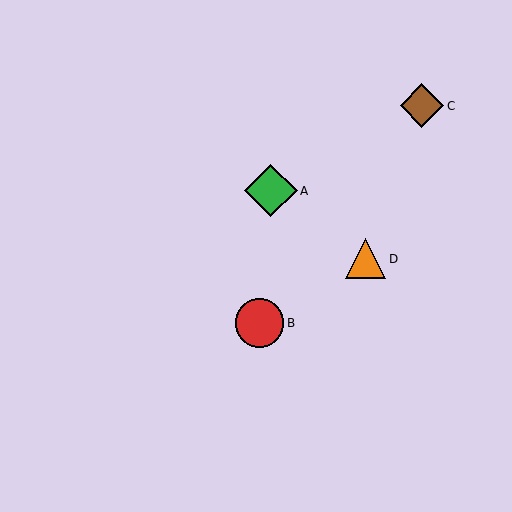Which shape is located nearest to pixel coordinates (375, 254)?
The orange triangle (labeled D) at (366, 259) is nearest to that location.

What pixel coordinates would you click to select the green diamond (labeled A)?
Click at (271, 191) to select the green diamond A.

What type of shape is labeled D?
Shape D is an orange triangle.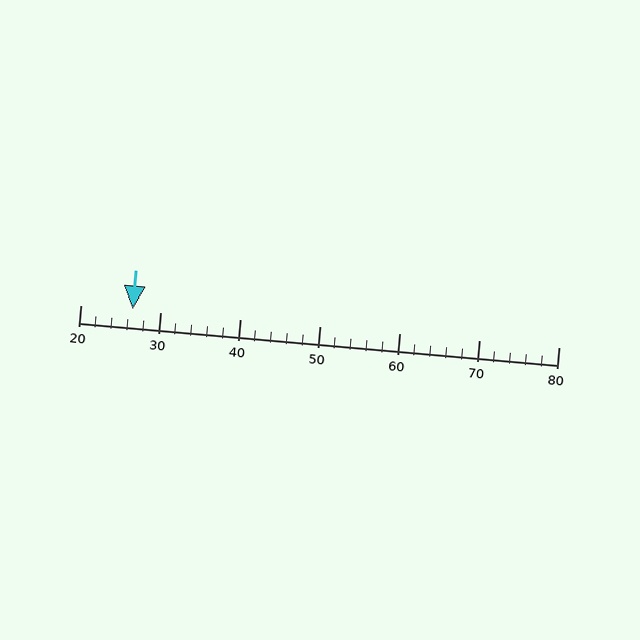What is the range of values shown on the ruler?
The ruler shows values from 20 to 80.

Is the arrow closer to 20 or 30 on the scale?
The arrow is closer to 30.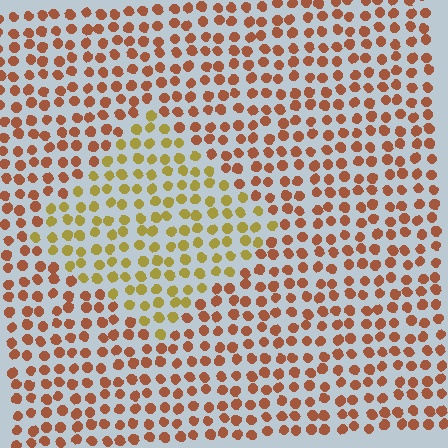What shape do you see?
I see a diamond.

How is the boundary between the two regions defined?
The boundary is defined purely by a slight shift in hue (about 39 degrees). Spacing, size, and orientation are identical on both sides.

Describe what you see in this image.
The image is filled with small brown elements in a uniform arrangement. A diamond-shaped region is visible where the elements are tinted to a slightly different hue, forming a subtle color boundary.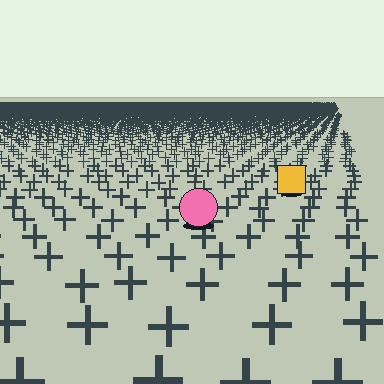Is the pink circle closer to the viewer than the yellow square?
Yes. The pink circle is closer — you can tell from the texture gradient: the ground texture is coarser near it.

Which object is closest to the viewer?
The pink circle is closest. The texture marks near it are larger and more spread out.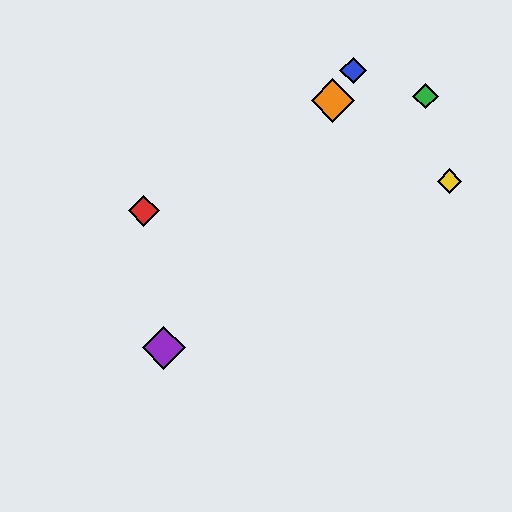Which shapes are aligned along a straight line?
The blue diamond, the purple diamond, the orange diamond are aligned along a straight line.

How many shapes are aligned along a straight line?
3 shapes (the blue diamond, the purple diamond, the orange diamond) are aligned along a straight line.